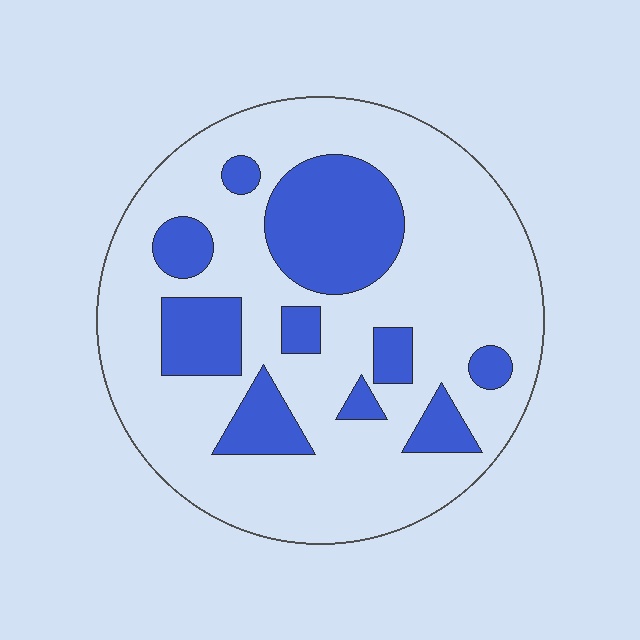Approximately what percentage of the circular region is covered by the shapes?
Approximately 25%.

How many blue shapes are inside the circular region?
10.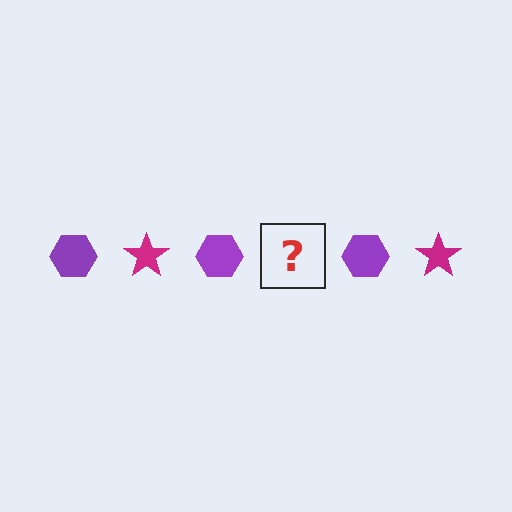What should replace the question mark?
The question mark should be replaced with a magenta star.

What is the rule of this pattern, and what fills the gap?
The rule is that the pattern alternates between purple hexagon and magenta star. The gap should be filled with a magenta star.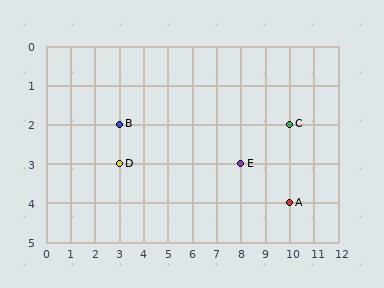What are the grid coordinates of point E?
Point E is at grid coordinates (8, 3).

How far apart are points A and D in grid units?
Points A and D are 7 columns and 1 row apart (about 7.1 grid units diagonally).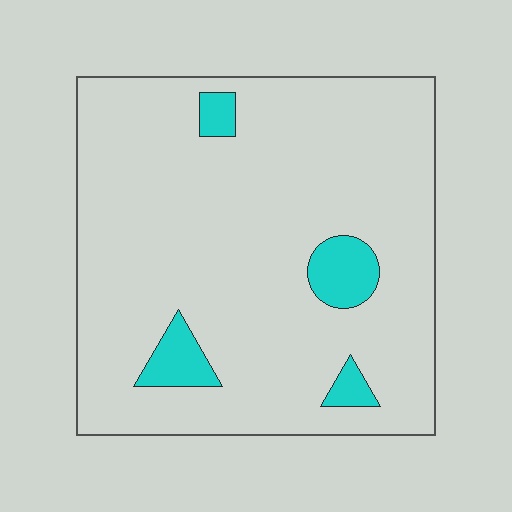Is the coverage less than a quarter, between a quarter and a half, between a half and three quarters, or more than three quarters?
Less than a quarter.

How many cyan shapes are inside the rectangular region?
4.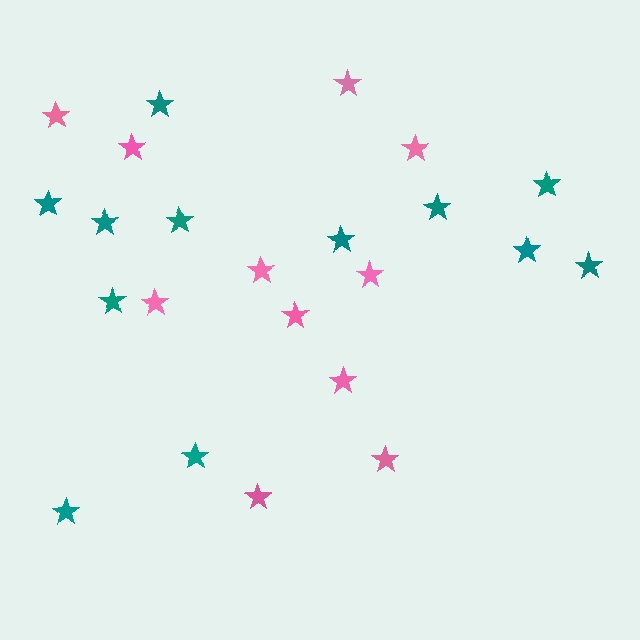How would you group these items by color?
There are 2 groups: one group of pink stars (11) and one group of teal stars (12).